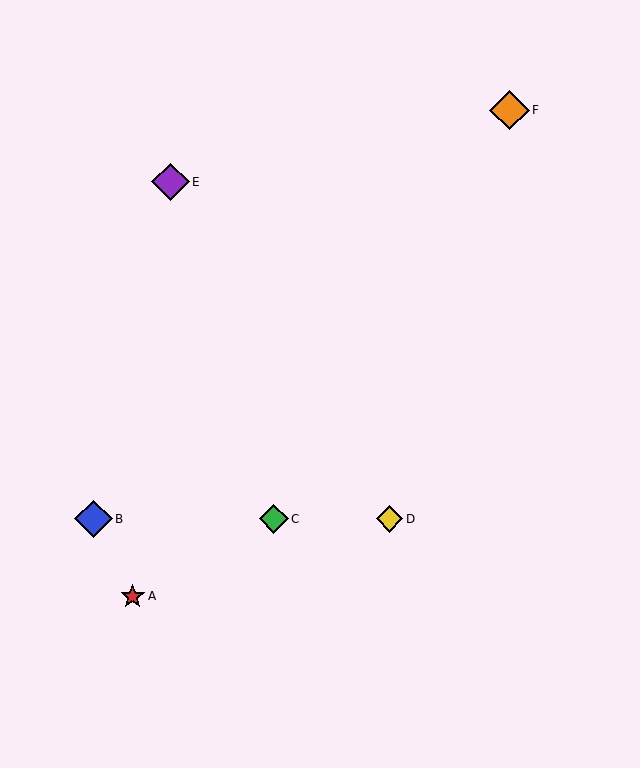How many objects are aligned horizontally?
3 objects (B, C, D) are aligned horizontally.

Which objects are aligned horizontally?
Objects B, C, D are aligned horizontally.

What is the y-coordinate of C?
Object C is at y≈519.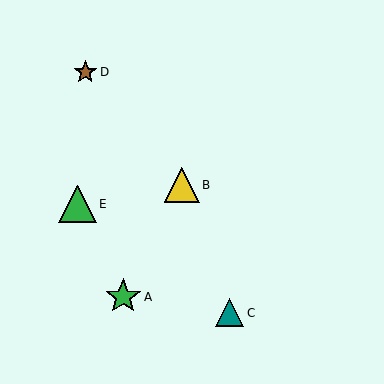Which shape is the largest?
The green triangle (labeled E) is the largest.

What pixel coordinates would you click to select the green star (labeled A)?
Click at (123, 297) to select the green star A.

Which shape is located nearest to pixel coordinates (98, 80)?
The brown star (labeled D) at (85, 72) is nearest to that location.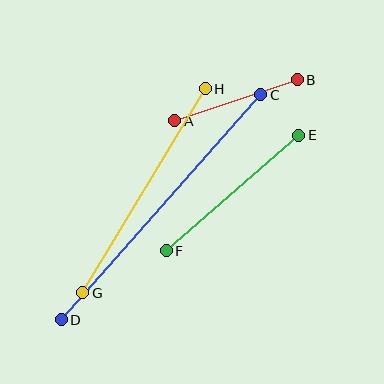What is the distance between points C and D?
The distance is approximately 301 pixels.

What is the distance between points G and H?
The distance is approximately 238 pixels.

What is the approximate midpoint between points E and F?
The midpoint is at approximately (233, 193) pixels.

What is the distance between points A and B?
The distance is approximately 129 pixels.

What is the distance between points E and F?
The distance is approximately 175 pixels.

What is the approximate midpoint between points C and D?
The midpoint is at approximately (161, 207) pixels.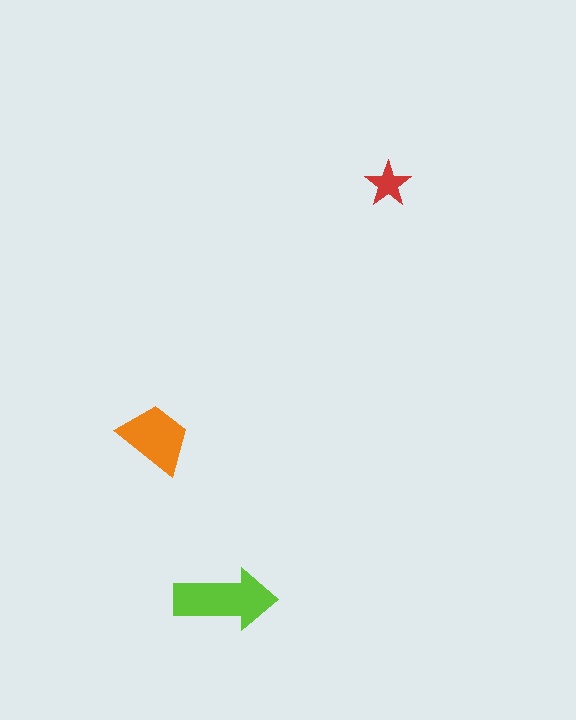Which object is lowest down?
The lime arrow is bottommost.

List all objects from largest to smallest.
The lime arrow, the orange trapezoid, the red star.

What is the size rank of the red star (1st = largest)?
3rd.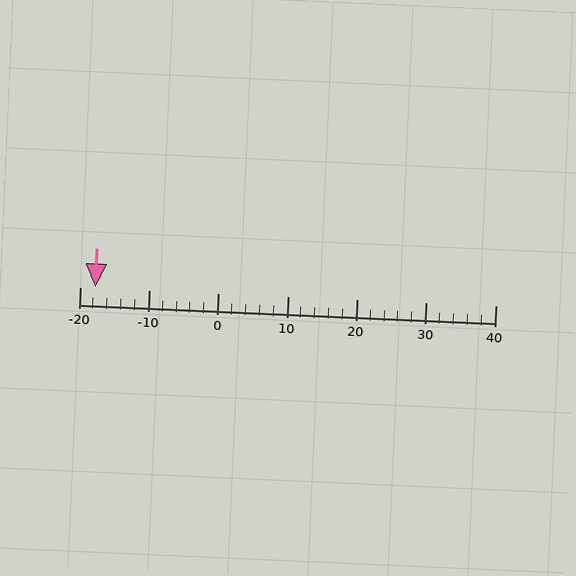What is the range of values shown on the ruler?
The ruler shows values from -20 to 40.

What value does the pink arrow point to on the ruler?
The pink arrow points to approximately -18.